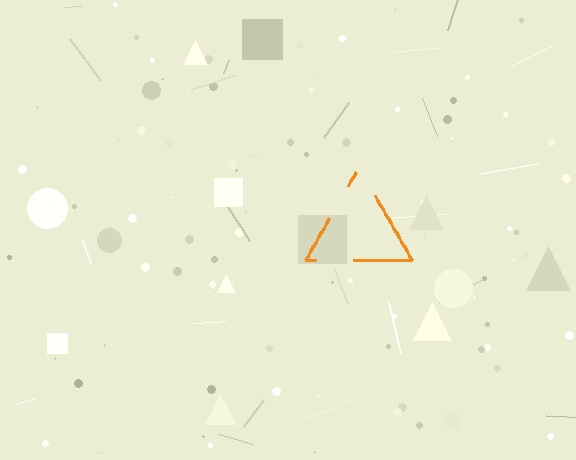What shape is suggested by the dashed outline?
The dashed outline suggests a triangle.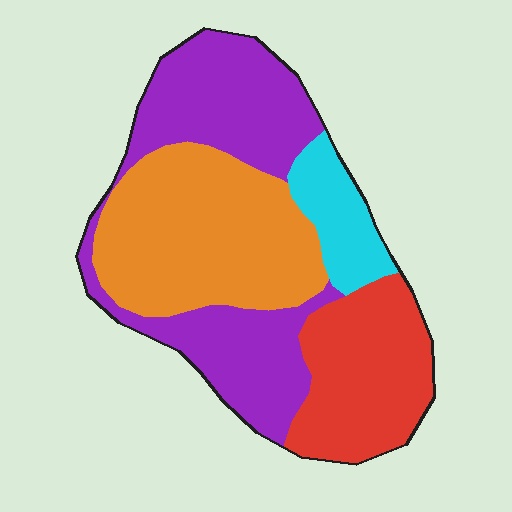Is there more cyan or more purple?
Purple.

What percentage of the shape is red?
Red covers 22% of the shape.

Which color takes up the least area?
Cyan, at roughly 10%.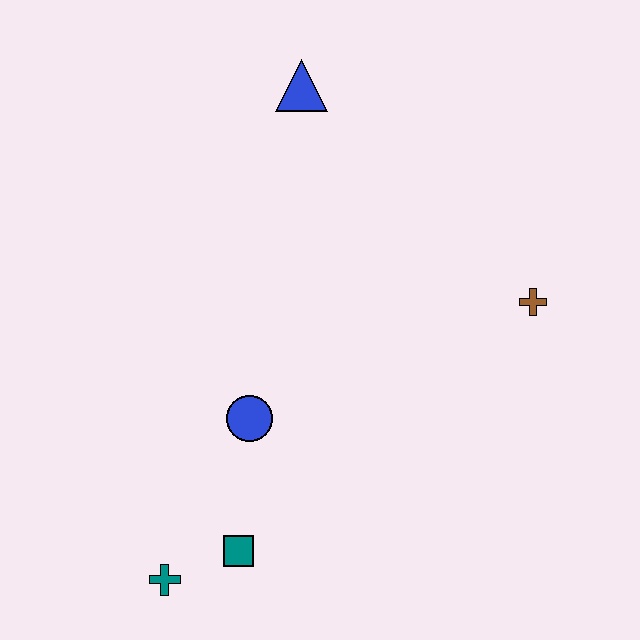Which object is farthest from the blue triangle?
The teal cross is farthest from the blue triangle.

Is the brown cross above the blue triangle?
No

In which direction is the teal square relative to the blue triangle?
The teal square is below the blue triangle.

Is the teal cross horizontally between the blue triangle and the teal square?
No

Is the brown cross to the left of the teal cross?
No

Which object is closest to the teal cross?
The teal square is closest to the teal cross.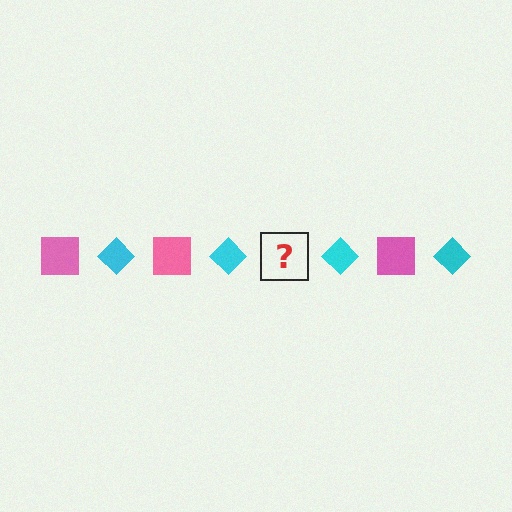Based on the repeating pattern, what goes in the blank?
The blank should be a pink square.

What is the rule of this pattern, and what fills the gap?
The rule is that the pattern alternates between pink square and cyan diamond. The gap should be filled with a pink square.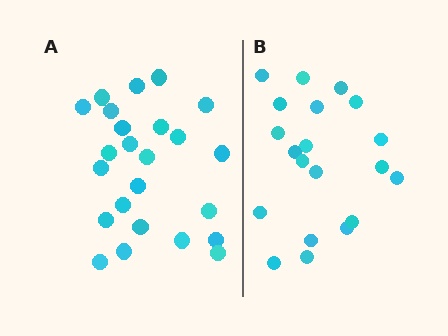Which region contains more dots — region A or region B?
Region A (the left region) has more dots.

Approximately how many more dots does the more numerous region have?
Region A has about 4 more dots than region B.